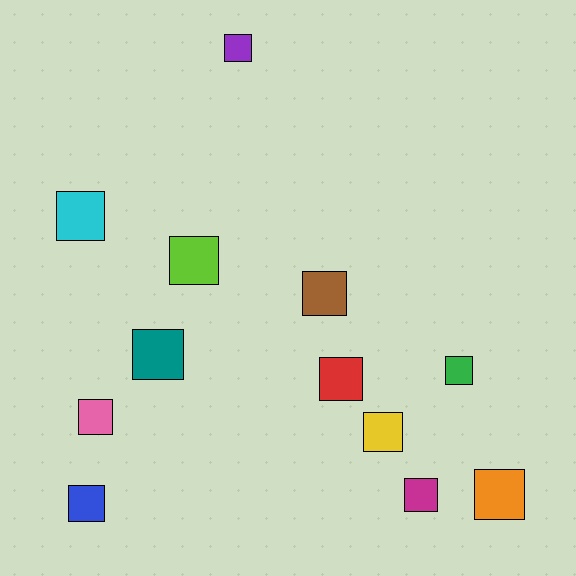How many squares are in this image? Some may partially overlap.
There are 12 squares.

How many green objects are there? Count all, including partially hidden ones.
There is 1 green object.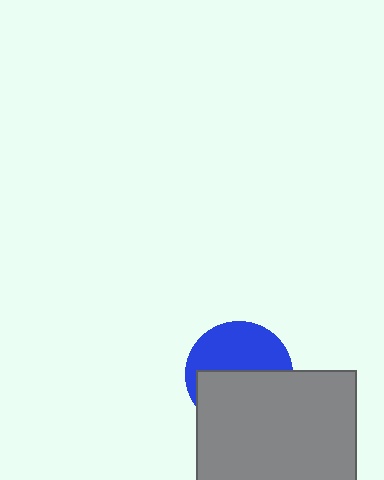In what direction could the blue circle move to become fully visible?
The blue circle could move up. That would shift it out from behind the gray rectangle entirely.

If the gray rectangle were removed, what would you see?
You would see the complete blue circle.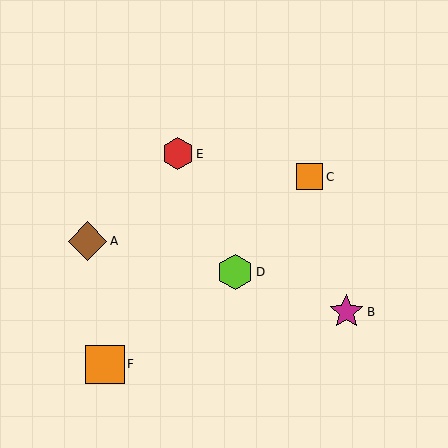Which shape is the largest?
The brown diamond (labeled A) is the largest.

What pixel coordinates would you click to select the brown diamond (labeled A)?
Click at (88, 241) to select the brown diamond A.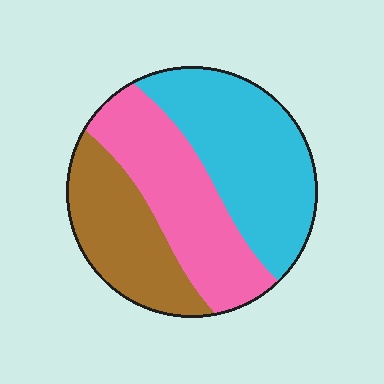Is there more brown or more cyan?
Cyan.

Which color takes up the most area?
Cyan, at roughly 40%.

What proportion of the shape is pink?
Pink takes up about one third (1/3) of the shape.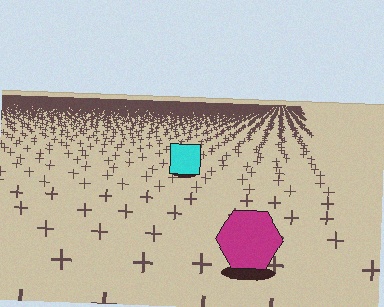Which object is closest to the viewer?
The magenta hexagon is closest. The texture marks near it are larger and more spread out.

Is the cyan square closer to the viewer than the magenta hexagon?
No. The magenta hexagon is closer — you can tell from the texture gradient: the ground texture is coarser near it.